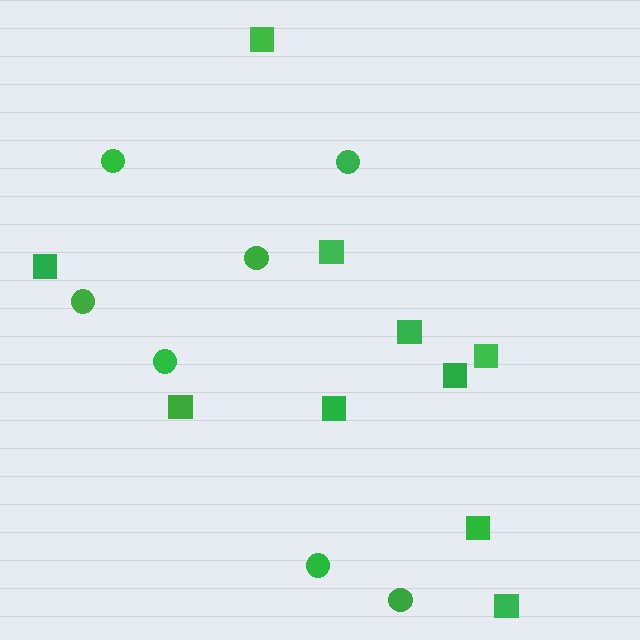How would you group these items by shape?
There are 2 groups: one group of circles (7) and one group of squares (10).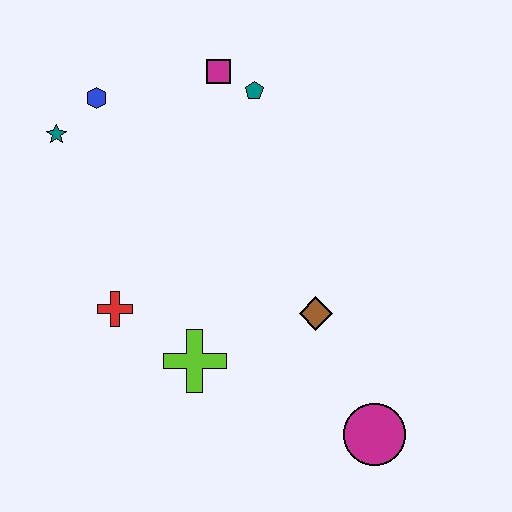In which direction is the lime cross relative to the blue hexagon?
The lime cross is below the blue hexagon.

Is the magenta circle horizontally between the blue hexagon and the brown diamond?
No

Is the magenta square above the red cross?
Yes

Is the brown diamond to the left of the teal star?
No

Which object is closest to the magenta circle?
The brown diamond is closest to the magenta circle.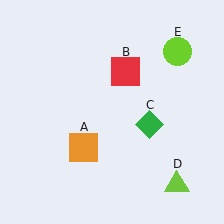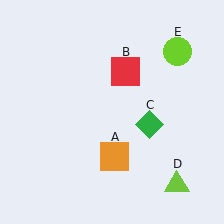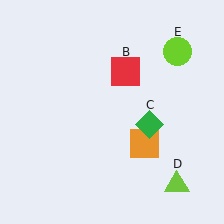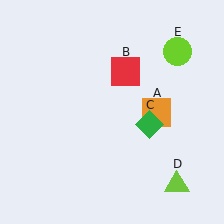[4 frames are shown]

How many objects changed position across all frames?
1 object changed position: orange square (object A).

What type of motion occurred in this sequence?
The orange square (object A) rotated counterclockwise around the center of the scene.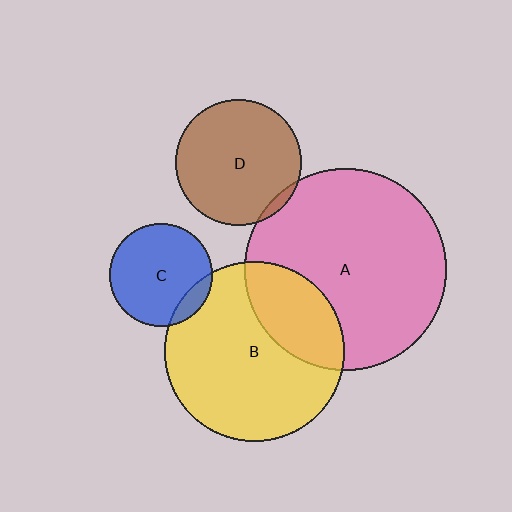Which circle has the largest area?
Circle A (pink).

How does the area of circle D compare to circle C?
Approximately 1.5 times.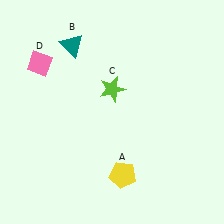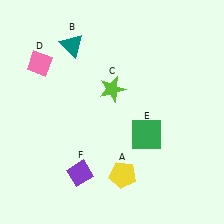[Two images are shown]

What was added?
A green square (E), a purple diamond (F) were added in Image 2.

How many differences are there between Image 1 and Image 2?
There are 2 differences between the two images.